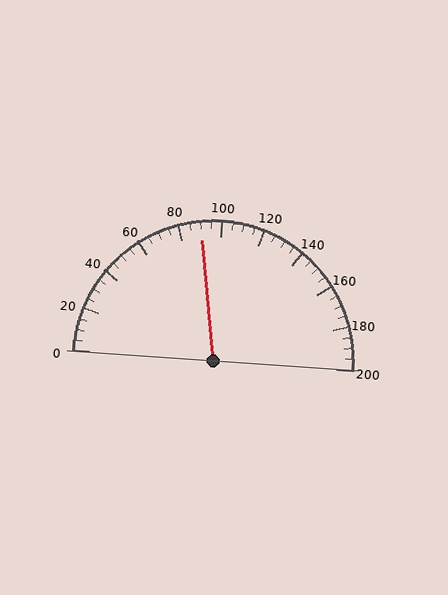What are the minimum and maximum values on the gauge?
The gauge ranges from 0 to 200.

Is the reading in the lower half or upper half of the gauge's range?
The reading is in the lower half of the range (0 to 200).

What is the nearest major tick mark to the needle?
The nearest major tick mark is 80.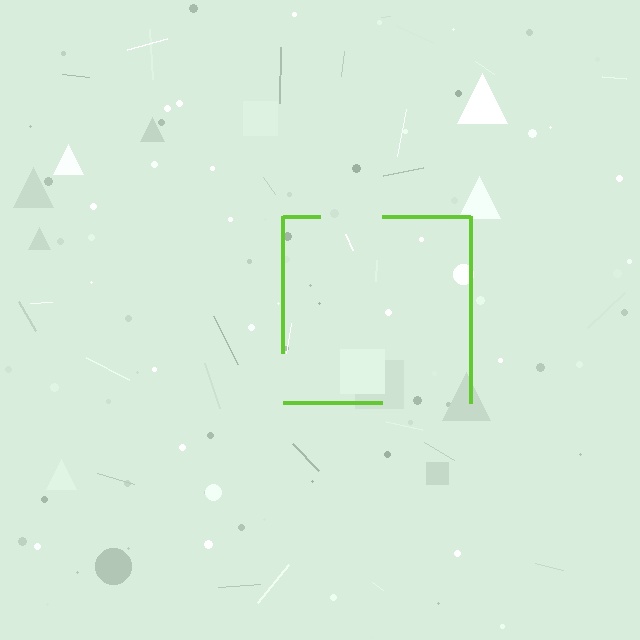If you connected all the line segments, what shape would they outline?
They would outline a square.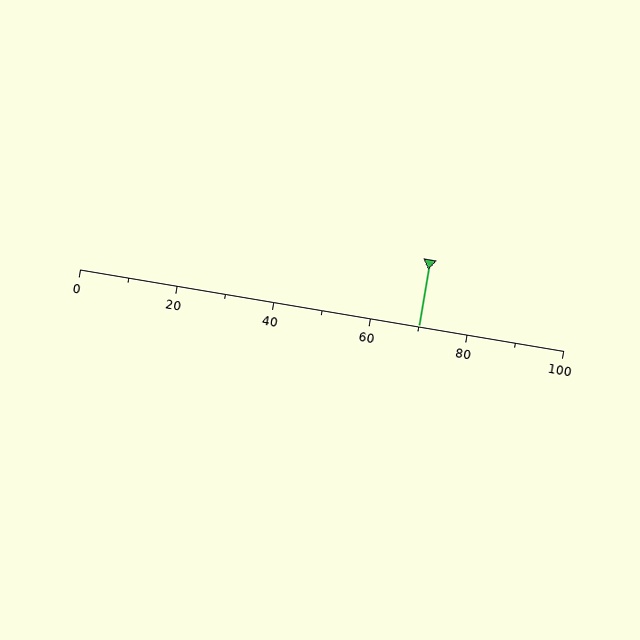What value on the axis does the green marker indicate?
The marker indicates approximately 70.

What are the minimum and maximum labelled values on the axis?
The axis runs from 0 to 100.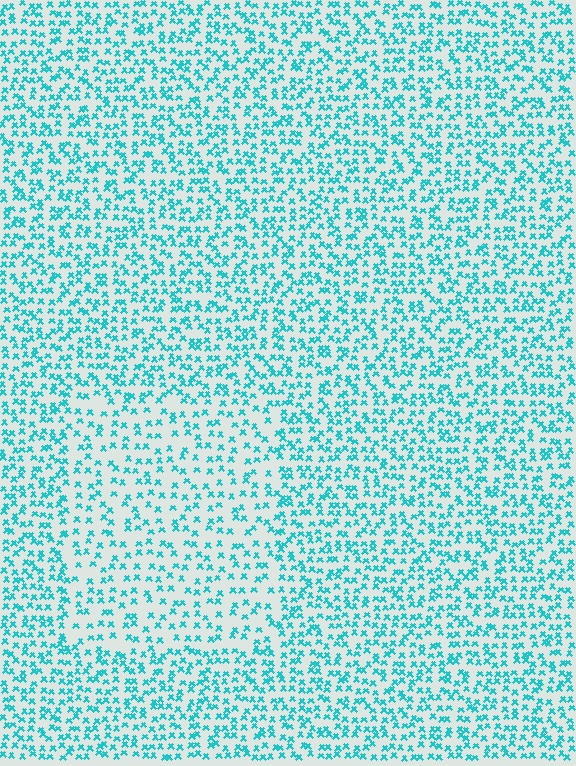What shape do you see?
I see a rectangle.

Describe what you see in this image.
The image contains small cyan elements arranged at two different densities. A rectangle-shaped region is visible where the elements are less densely packed than the surrounding area.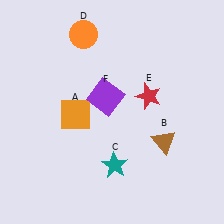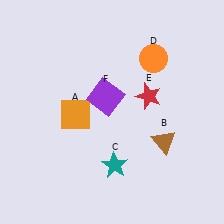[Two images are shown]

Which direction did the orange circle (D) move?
The orange circle (D) moved right.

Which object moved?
The orange circle (D) moved right.